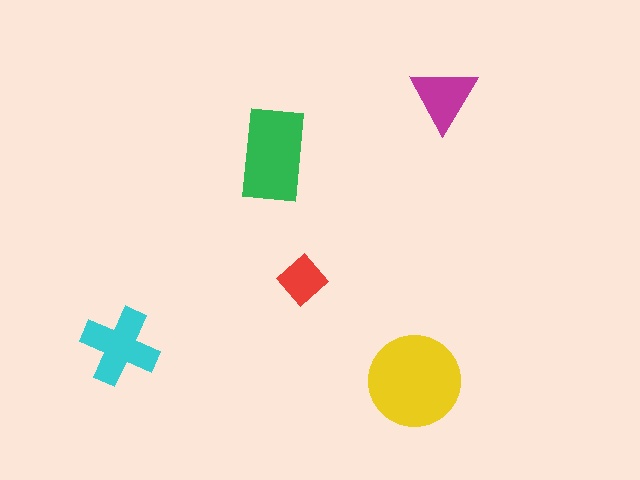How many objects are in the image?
There are 5 objects in the image.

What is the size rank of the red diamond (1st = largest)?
5th.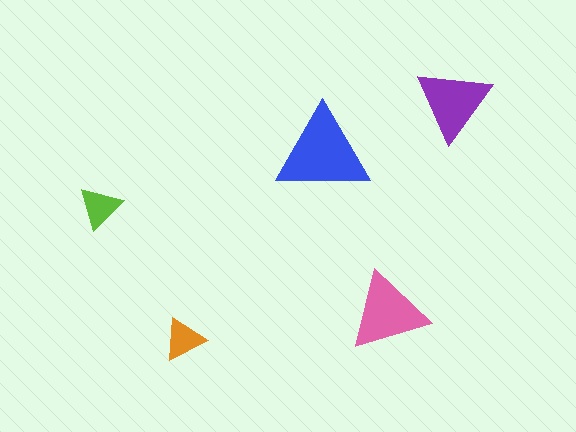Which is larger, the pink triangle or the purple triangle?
The pink one.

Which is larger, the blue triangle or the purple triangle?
The blue one.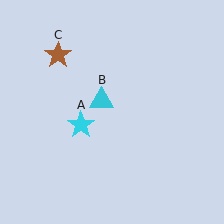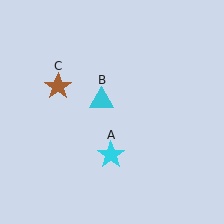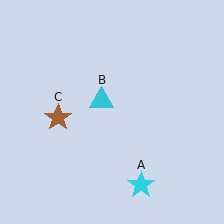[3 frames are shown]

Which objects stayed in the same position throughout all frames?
Cyan triangle (object B) remained stationary.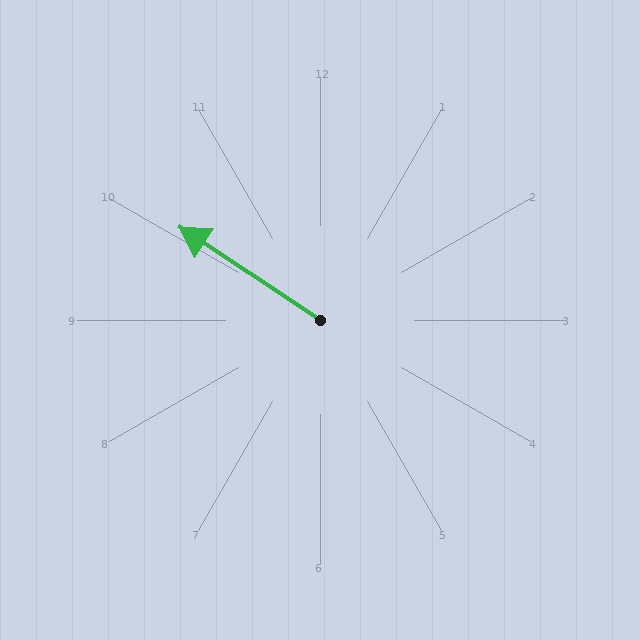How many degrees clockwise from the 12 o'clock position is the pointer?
Approximately 304 degrees.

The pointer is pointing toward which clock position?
Roughly 10 o'clock.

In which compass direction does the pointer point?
Northwest.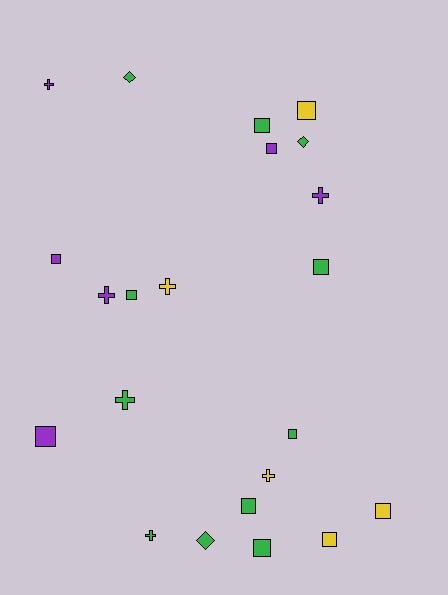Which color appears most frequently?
Green, with 11 objects.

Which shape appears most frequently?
Square, with 12 objects.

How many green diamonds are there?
There are 3 green diamonds.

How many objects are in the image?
There are 22 objects.